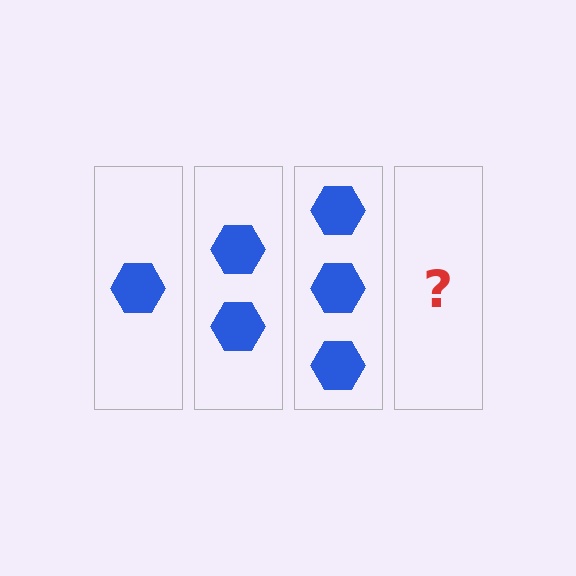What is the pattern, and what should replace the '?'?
The pattern is that each step adds one more hexagon. The '?' should be 4 hexagons.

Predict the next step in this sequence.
The next step is 4 hexagons.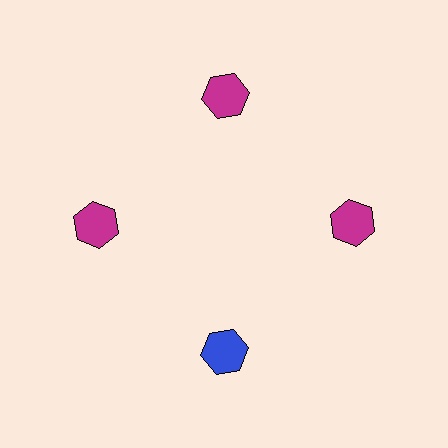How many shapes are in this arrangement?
There are 4 shapes arranged in a ring pattern.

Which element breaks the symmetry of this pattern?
The blue hexagon at roughly the 6 o'clock position breaks the symmetry. All other shapes are magenta hexagons.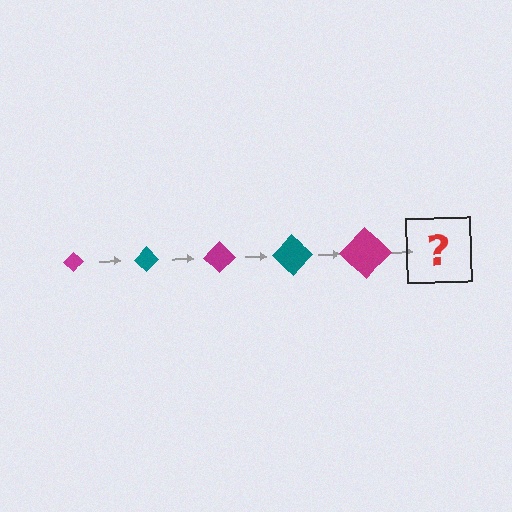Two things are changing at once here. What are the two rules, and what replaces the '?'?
The two rules are that the diamond grows larger each step and the color cycles through magenta and teal. The '?' should be a teal diamond, larger than the previous one.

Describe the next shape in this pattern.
It should be a teal diamond, larger than the previous one.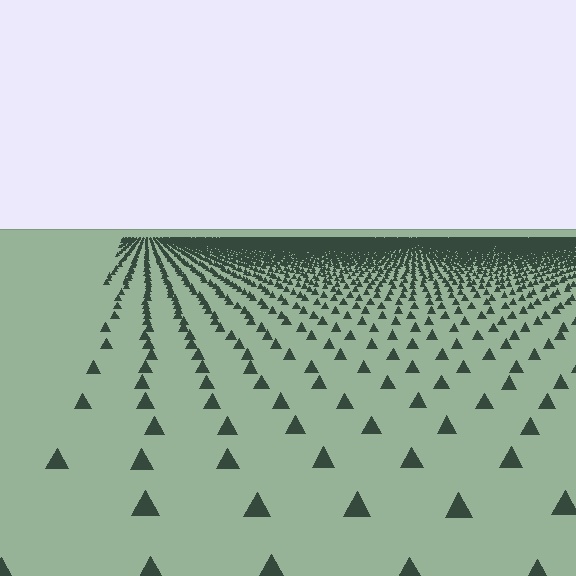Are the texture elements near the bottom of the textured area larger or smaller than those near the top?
Larger. Near the bottom, elements are closer to the viewer and appear at a bigger on-screen size.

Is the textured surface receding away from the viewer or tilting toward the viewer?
The surface is receding away from the viewer. Texture elements get smaller and denser toward the top.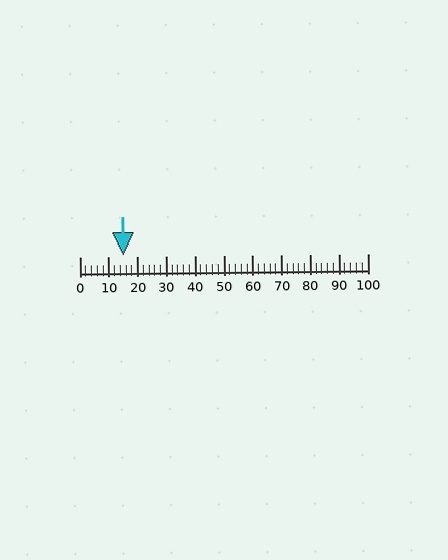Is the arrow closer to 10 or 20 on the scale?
The arrow is closer to 20.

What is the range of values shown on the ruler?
The ruler shows values from 0 to 100.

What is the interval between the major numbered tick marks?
The major tick marks are spaced 10 units apart.